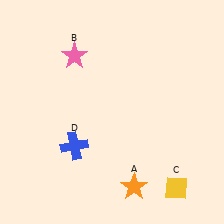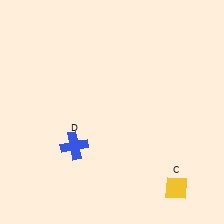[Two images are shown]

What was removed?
The pink star (B), the orange star (A) were removed in Image 2.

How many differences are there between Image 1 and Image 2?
There are 2 differences between the two images.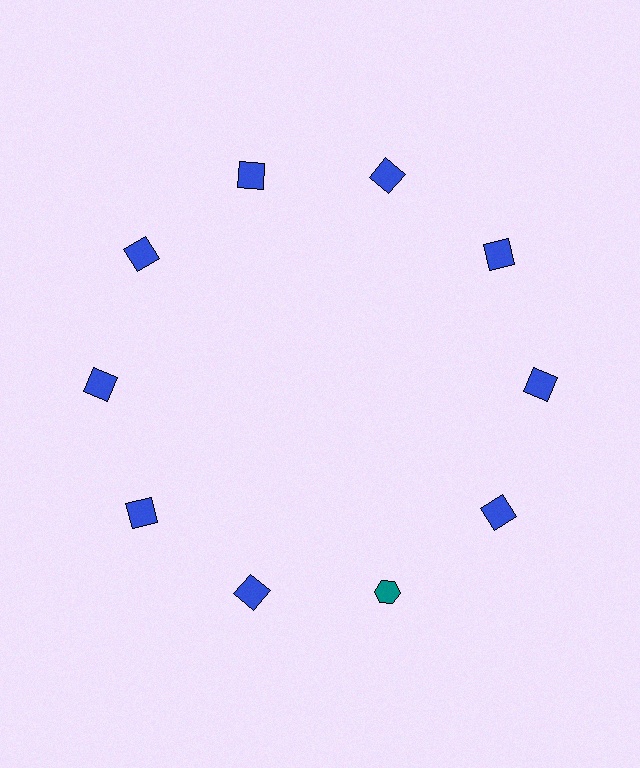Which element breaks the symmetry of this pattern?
The teal hexagon at roughly the 5 o'clock position breaks the symmetry. All other shapes are blue squares.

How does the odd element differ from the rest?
It differs in both color (teal instead of blue) and shape (hexagon instead of square).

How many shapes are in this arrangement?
There are 10 shapes arranged in a ring pattern.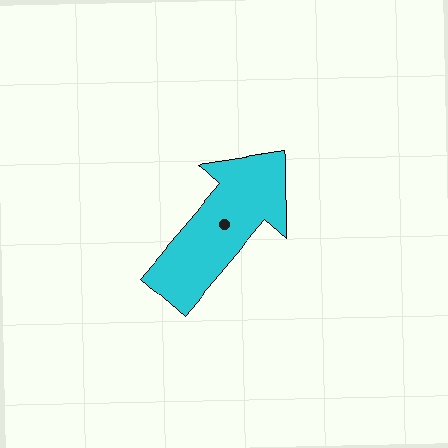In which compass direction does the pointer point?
Northeast.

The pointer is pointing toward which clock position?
Roughly 1 o'clock.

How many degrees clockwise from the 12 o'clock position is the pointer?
Approximately 41 degrees.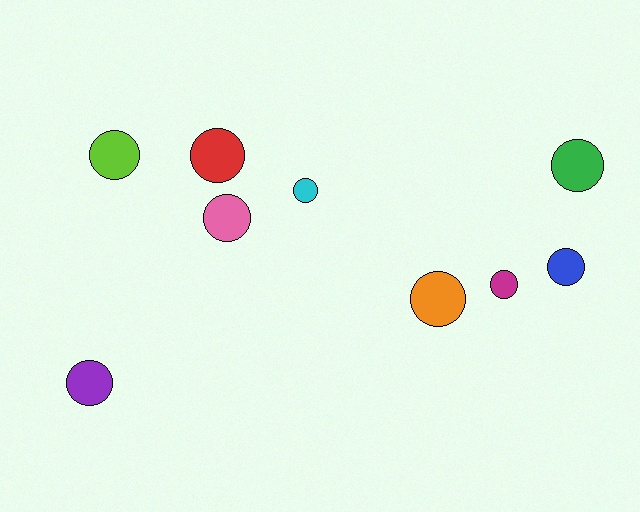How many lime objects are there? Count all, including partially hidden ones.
There is 1 lime object.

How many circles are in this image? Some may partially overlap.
There are 9 circles.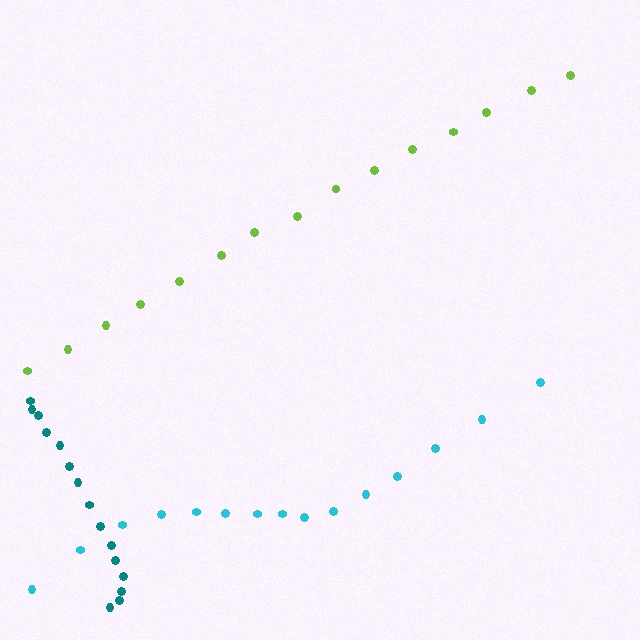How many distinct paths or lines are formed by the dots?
There are 3 distinct paths.